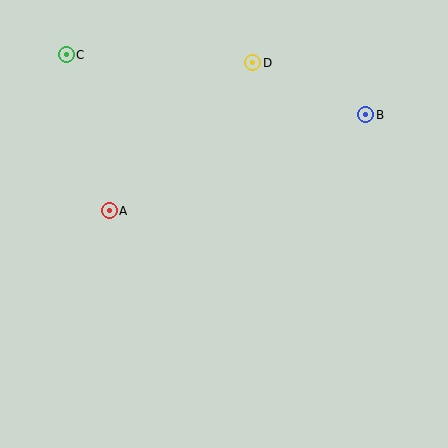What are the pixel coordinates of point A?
Point A is at (109, 211).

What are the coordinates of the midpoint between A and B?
The midpoint between A and B is at (238, 163).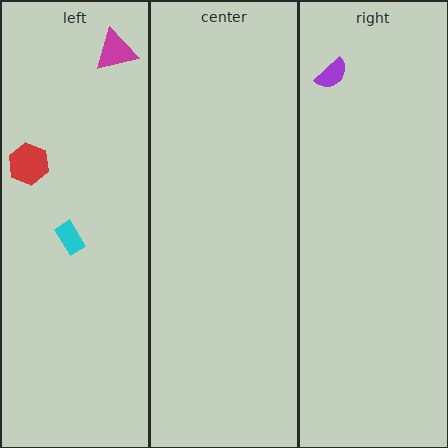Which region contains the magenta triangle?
The left region.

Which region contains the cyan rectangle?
The left region.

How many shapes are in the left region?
3.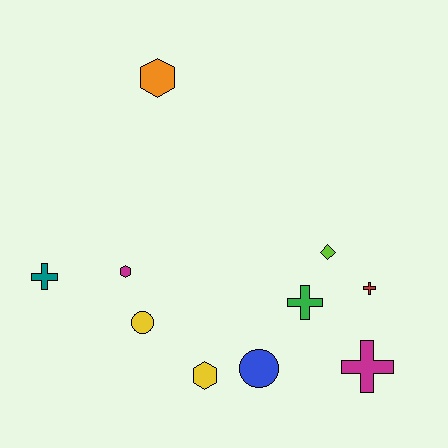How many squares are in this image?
There are no squares.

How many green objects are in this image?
There is 1 green object.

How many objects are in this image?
There are 10 objects.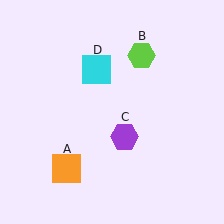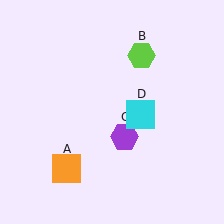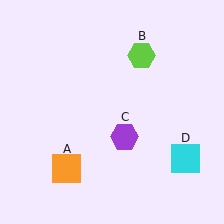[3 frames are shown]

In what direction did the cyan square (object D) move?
The cyan square (object D) moved down and to the right.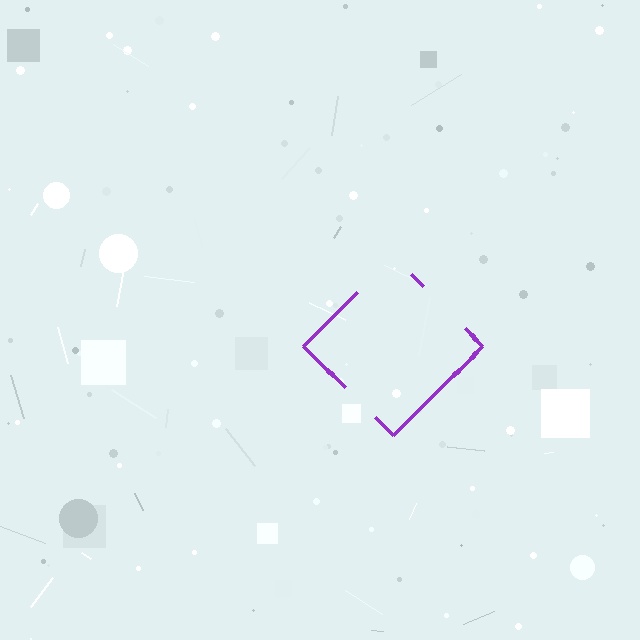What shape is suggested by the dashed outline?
The dashed outline suggests a diamond.